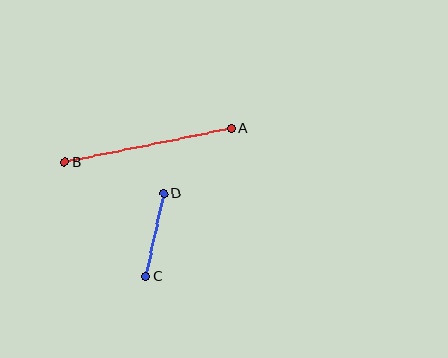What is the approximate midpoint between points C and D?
The midpoint is at approximately (155, 235) pixels.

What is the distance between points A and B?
The distance is approximately 170 pixels.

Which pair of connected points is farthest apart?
Points A and B are farthest apart.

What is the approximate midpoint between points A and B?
The midpoint is at approximately (148, 145) pixels.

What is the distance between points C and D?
The distance is approximately 85 pixels.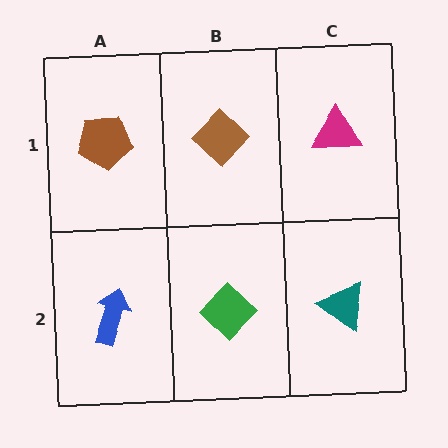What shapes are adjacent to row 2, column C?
A magenta triangle (row 1, column C), a green diamond (row 2, column B).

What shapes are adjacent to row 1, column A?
A blue arrow (row 2, column A), a brown diamond (row 1, column B).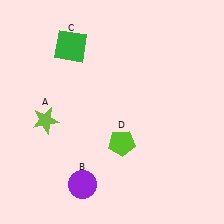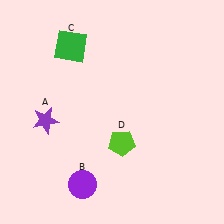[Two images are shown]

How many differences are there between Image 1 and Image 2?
There is 1 difference between the two images.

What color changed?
The star (A) changed from lime in Image 1 to purple in Image 2.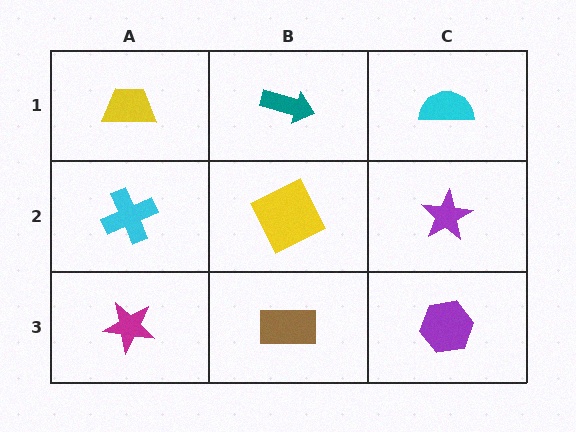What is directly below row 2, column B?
A brown rectangle.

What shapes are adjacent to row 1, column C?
A purple star (row 2, column C), a teal arrow (row 1, column B).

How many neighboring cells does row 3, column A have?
2.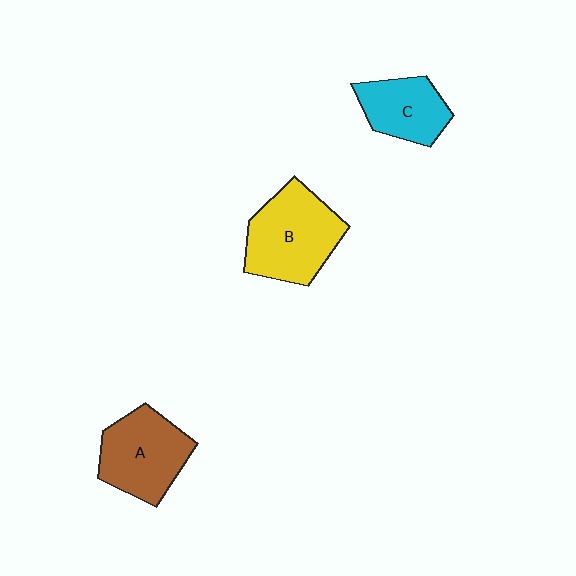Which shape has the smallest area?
Shape C (cyan).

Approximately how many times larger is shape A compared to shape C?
Approximately 1.3 times.